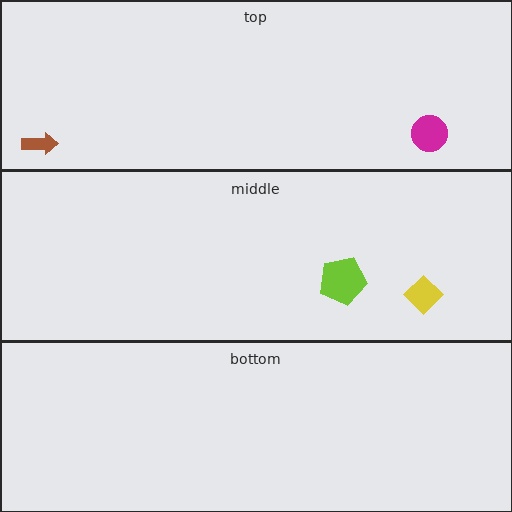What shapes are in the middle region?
The yellow diamond, the lime pentagon.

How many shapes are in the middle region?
2.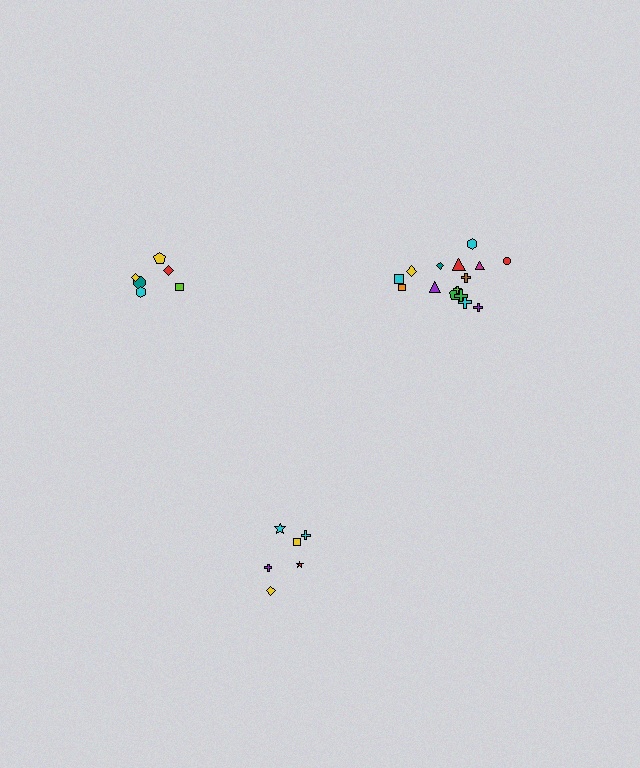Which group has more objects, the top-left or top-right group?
The top-right group.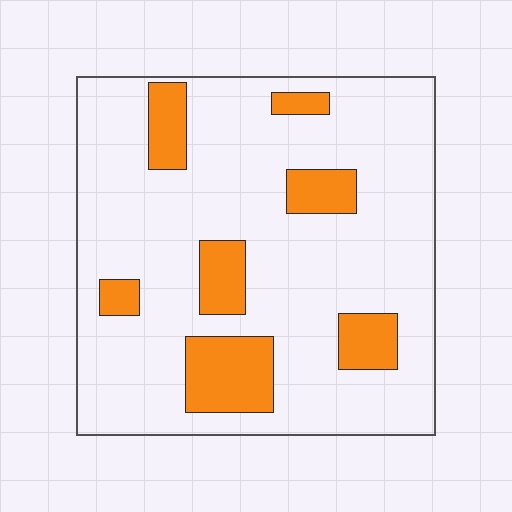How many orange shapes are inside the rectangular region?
7.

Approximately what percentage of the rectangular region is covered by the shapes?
Approximately 20%.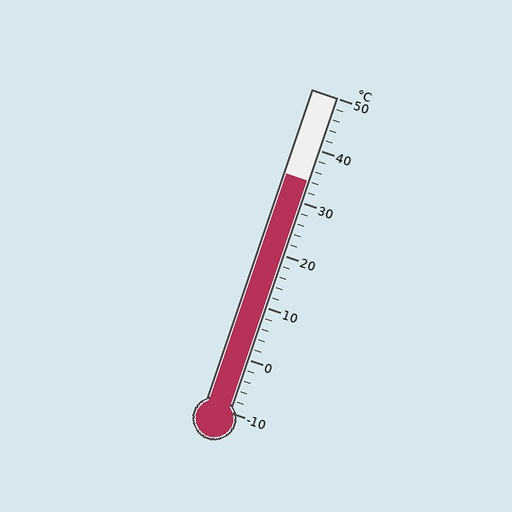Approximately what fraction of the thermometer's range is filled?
The thermometer is filled to approximately 75% of its range.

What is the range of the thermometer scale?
The thermometer scale ranges from -10°C to 50°C.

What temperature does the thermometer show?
The thermometer shows approximately 34°C.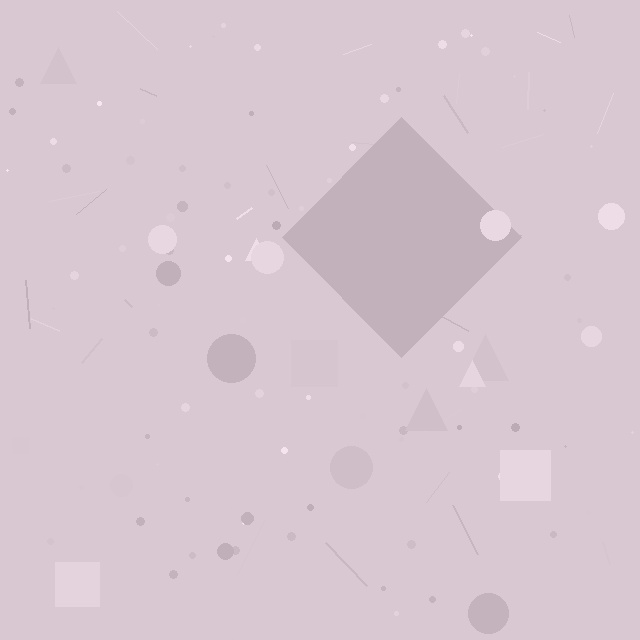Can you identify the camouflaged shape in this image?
The camouflaged shape is a diamond.